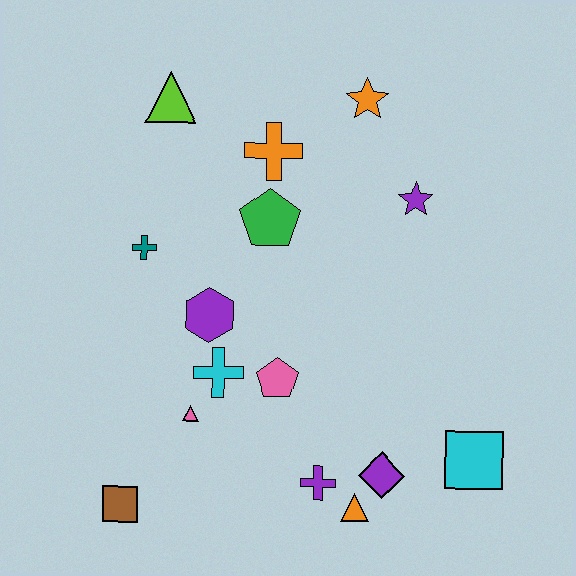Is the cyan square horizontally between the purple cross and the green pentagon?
No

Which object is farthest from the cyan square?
The lime triangle is farthest from the cyan square.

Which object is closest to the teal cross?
The purple hexagon is closest to the teal cross.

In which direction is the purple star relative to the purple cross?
The purple star is above the purple cross.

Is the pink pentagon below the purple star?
Yes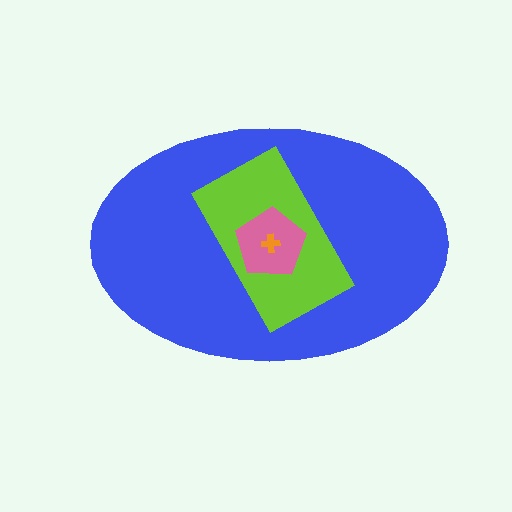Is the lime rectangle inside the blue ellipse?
Yes.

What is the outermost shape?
The blue ellipse.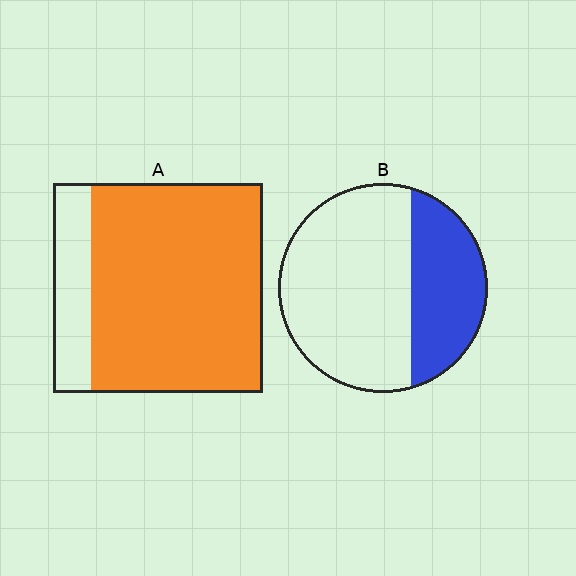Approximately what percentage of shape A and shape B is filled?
A is approximately 80% and B is approximately 35%.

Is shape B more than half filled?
No.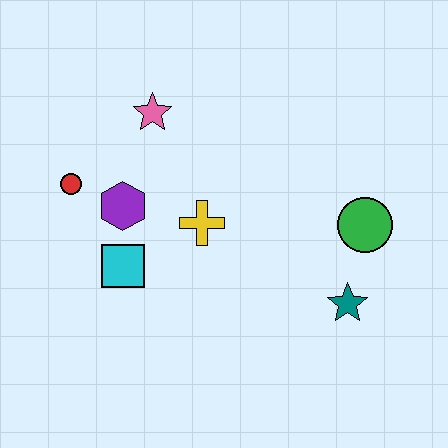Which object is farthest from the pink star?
The teal star is farthest from the pink star.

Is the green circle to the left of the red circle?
No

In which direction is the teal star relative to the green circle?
The teal star is below the green circle.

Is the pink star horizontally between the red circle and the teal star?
Yes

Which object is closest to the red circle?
The purple hexagon is closest to the red circle.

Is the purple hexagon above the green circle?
Yes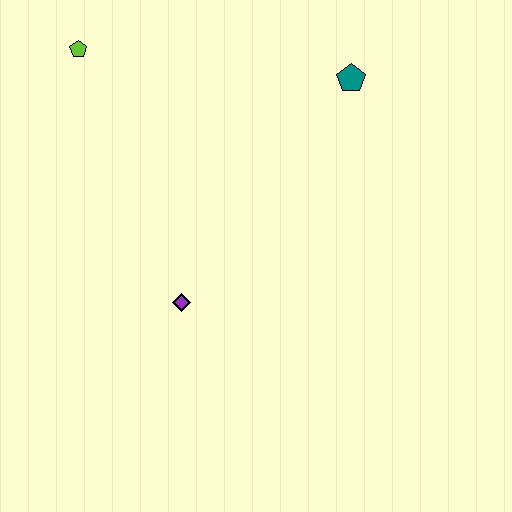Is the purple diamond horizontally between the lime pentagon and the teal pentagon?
Yes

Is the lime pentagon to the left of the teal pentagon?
Yes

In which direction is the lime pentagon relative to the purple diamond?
The lime pentagon is above the purple diamond.